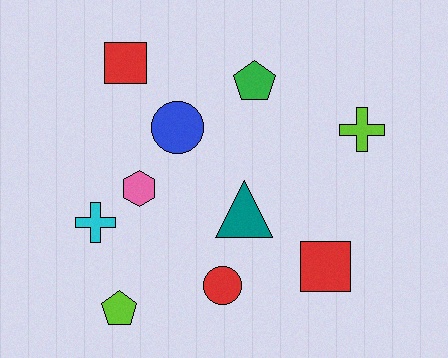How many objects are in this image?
There are 10 objects.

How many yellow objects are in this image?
There are no yellow objects.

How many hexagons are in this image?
There is 1 hexagon.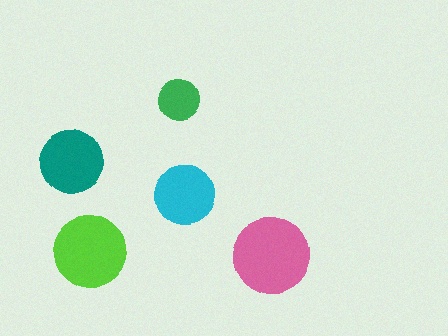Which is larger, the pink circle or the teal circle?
The pink one.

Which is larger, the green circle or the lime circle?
The lime one.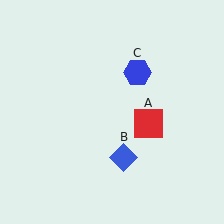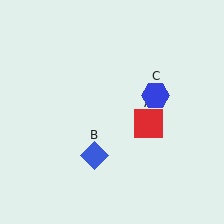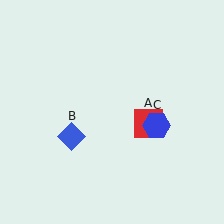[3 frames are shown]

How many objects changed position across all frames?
2 objects changed position: blue diamond (object B), blue hexagon (object C).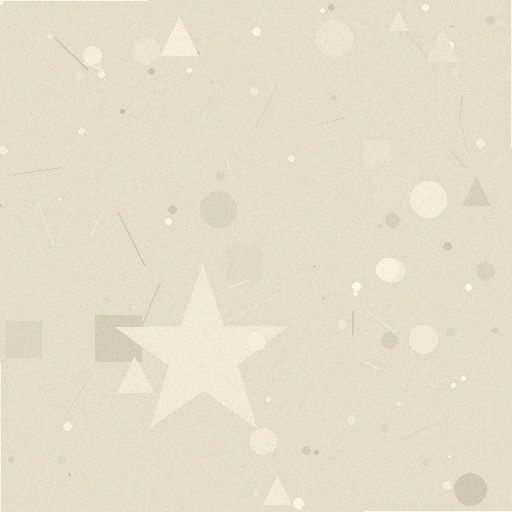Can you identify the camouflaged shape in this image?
The camouflaged shape is a star.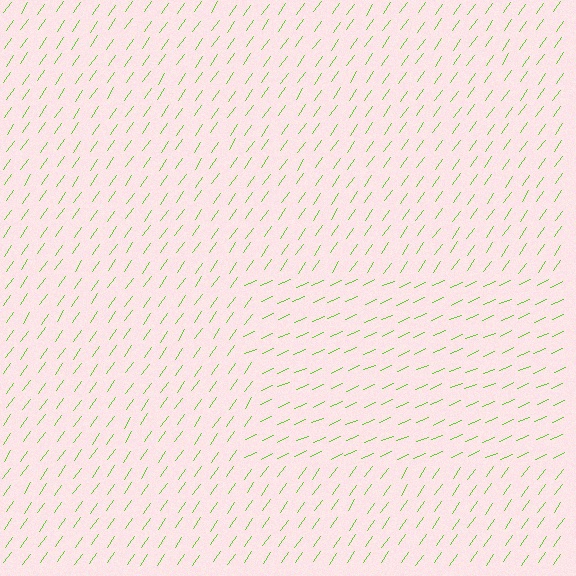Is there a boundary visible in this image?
Yes, there is a texture boundary formed by a change in line orientation.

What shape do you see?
I see a rectangle.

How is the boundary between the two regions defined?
The boundary is defined purely by a change in line orientation (approximately 32 degrees difference). All lines are the same color and thickness.